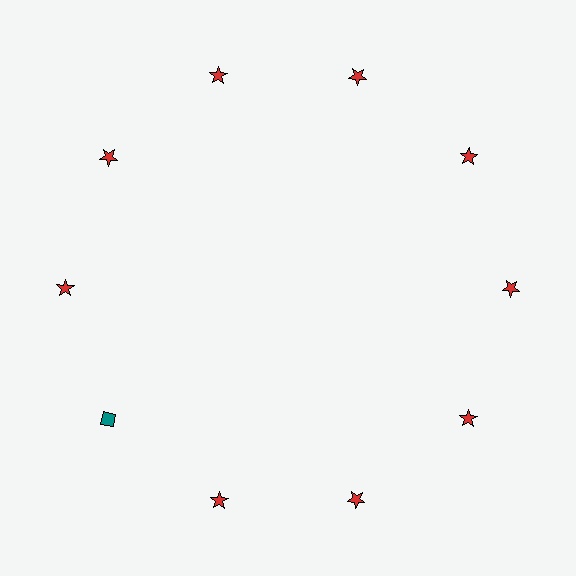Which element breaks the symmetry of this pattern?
The teal diamond at roughly the 8 o'clock position breaks the symmetry. All other shapes are red stars.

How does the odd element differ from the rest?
It differs in both color (teal instead of red) and shape (diamond instead of star).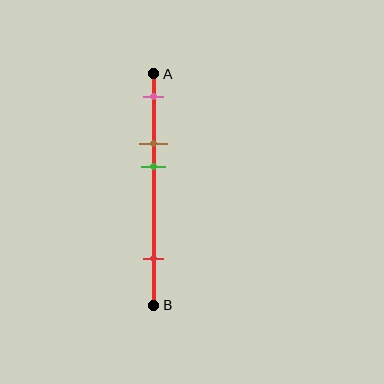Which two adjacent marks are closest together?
The brown and green marks are the closest adjacent pair.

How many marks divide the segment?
There are 4 marks dividing the segment.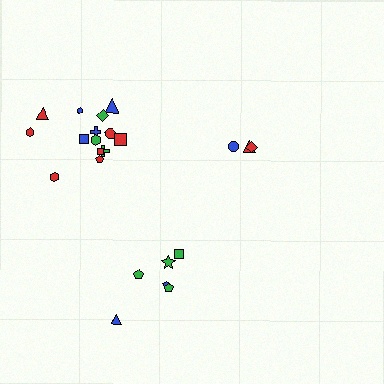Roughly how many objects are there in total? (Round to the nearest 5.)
Roughly 25 objects in total.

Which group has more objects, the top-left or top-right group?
The top-left group.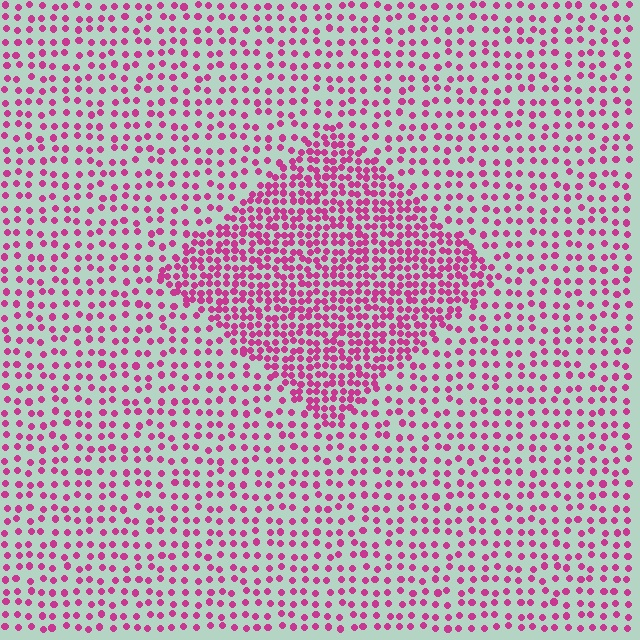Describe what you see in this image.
The image contains small magenta elements arranged at two different densities. A diamond-shaped region is visible where the elements are more densely packed than the surrounding area.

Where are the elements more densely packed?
The elements are more densely packed inside the diamond boundary.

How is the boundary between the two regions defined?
The boundary is defined by a change in element density (approximately 2.1x ratio). All elements are the same color, size, and shape.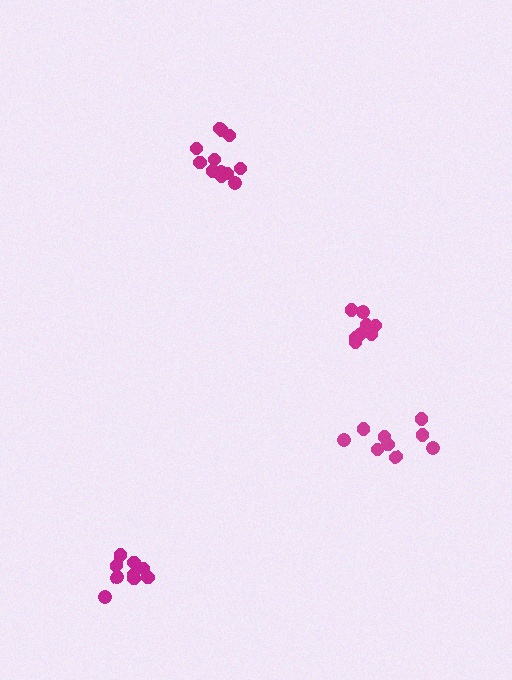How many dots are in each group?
Group 1: 9 dots, Group 2: 9 dots, Group 3: 9 dots, Group 4: 12 dots (39 total).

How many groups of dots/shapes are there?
There are 4 groups.